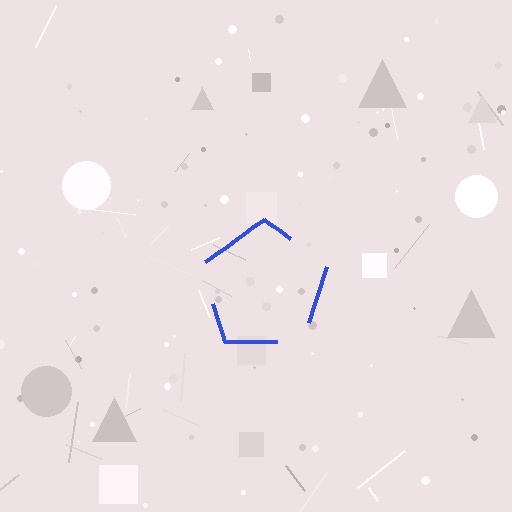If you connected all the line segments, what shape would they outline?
They would outline a pentagon.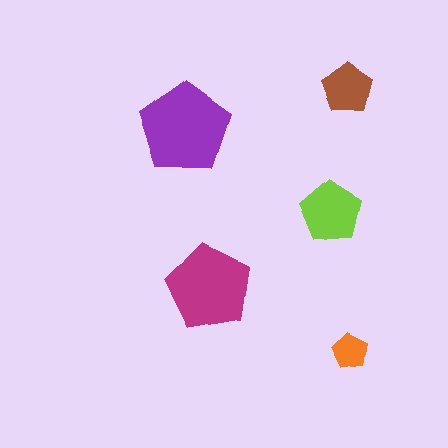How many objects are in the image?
There are 5 objects in the image.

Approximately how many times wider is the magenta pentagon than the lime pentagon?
About 1.5 times wider.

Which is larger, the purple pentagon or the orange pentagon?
The purple one.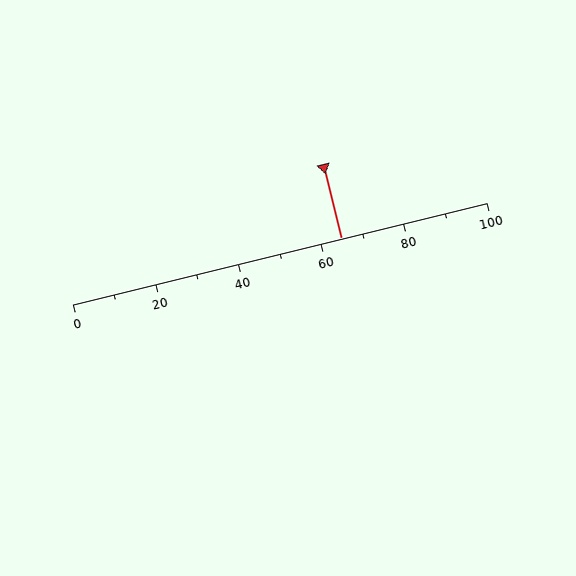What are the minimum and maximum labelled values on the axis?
The axis runs from 0 to 100.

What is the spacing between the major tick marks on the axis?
The major ticks are spaced 20 apart.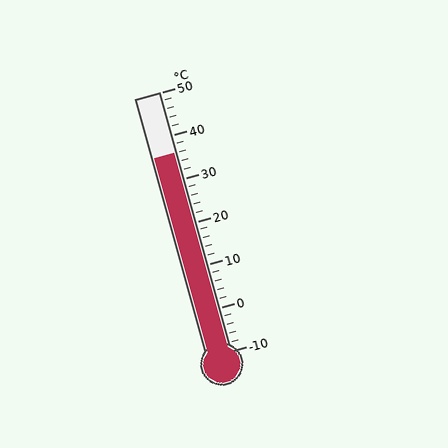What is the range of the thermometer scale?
The thermometer scale ranges from -10°C to 50°C.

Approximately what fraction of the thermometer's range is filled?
The thermometer is filled to approximately 75% of its range.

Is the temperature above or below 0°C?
The temperature is above 0°C.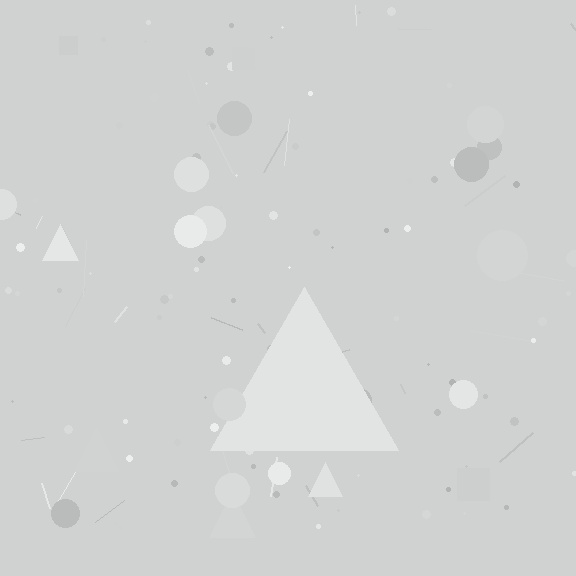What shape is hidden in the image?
A triangle is hidden in the image.